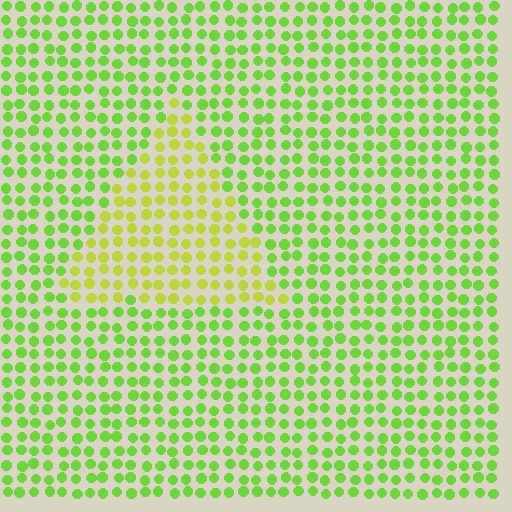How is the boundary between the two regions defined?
The boundary is defined purely by a slight shift in hue (about 30 degrees). Spacing, size, and orientation are identical on both sides.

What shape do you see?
I see a triangle.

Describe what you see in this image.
The image is filled with small lime elements in a uniform arrangement. A triangle-shaped region is visible where the elements are tinted to a slightly different hue, forming a subtle color boundary.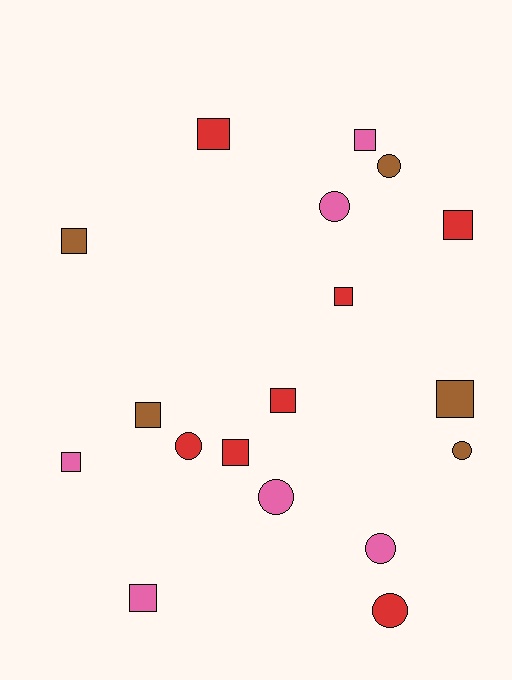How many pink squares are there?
There are 3 pink squares.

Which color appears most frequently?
Red, with 7 objects.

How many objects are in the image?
There are 18 objects.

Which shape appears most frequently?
Square, with 11 objects.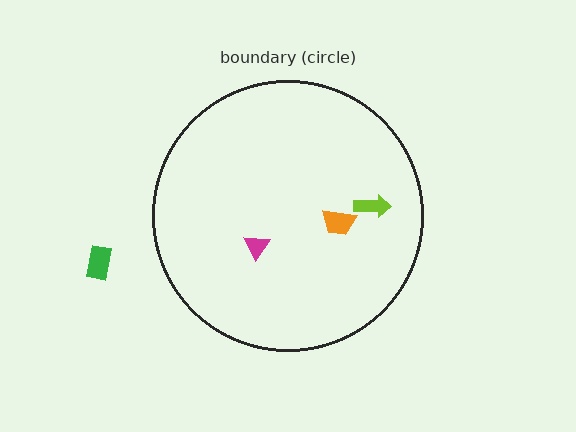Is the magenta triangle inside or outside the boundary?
Inside.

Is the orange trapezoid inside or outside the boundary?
Inside.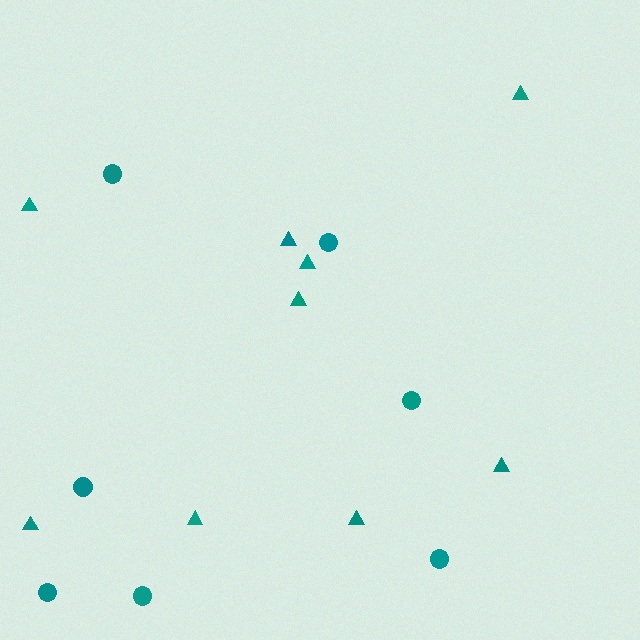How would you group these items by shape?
There are 2 groups: one group of triangles (9) and one group of circles (7).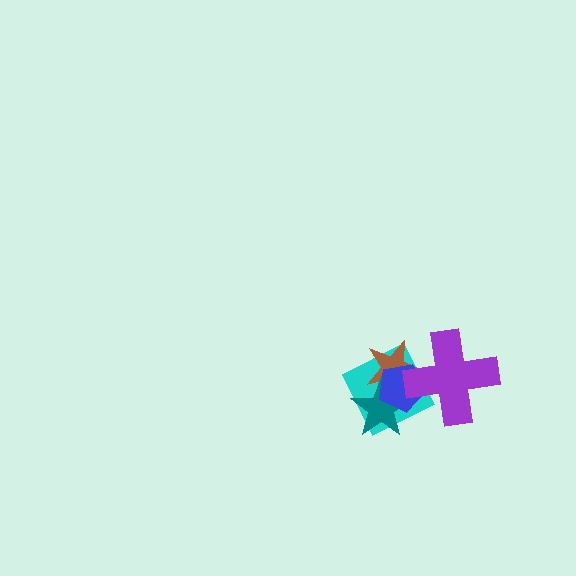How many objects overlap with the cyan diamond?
4 objects overlap with the cyan diamond.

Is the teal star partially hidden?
Yes, it is partially covered by another shape.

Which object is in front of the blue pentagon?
The purple cross is in front of the blue pentagon.